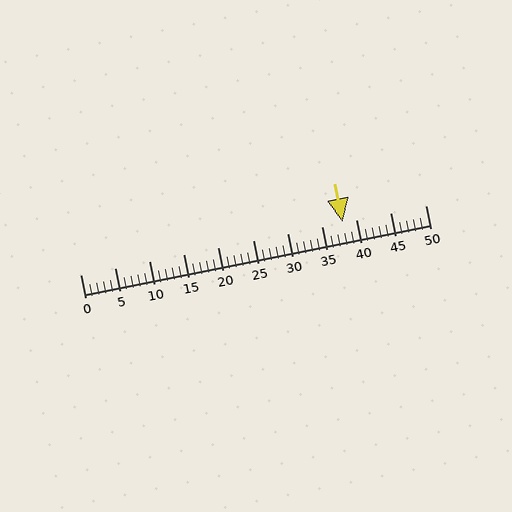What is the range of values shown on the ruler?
The ruler shows values from 0 to 50.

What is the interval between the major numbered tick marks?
The major tick marks are spaced 5 units apart.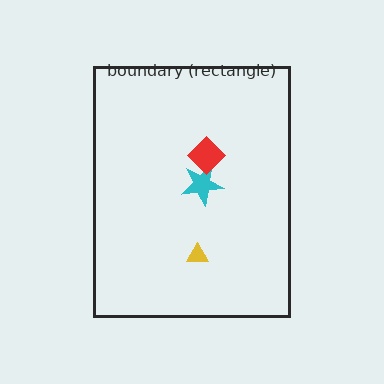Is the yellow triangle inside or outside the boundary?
Inside.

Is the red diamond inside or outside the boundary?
Inside.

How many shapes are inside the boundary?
3 inside, 0 outside.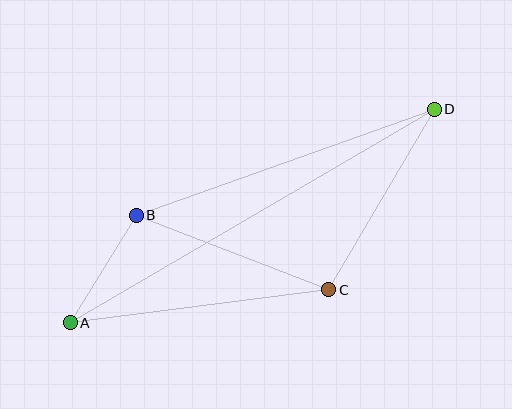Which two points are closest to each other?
Points A and B are closest to each other.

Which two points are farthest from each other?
Points A and D are farthest from each other.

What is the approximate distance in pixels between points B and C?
The distance between B and C is approximately 207 pixels.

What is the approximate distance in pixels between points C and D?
The distance between C and D is approximately 209 pixels.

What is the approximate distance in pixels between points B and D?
The distance between B and D is approximately 317 pixels.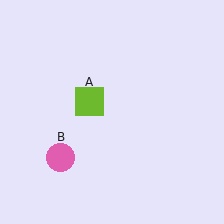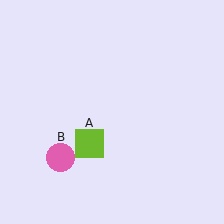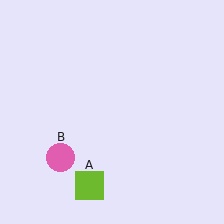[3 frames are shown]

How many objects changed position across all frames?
1 object changed position: lime square (object A).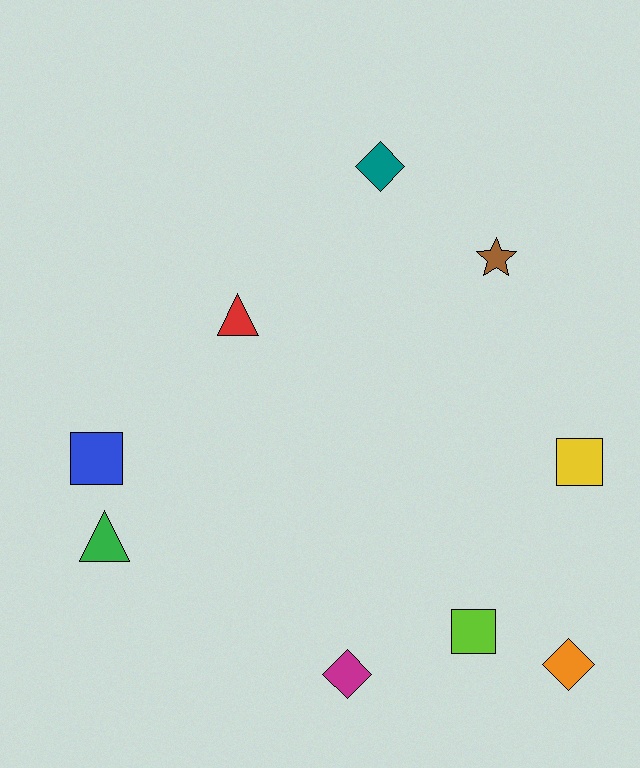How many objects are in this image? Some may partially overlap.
There are 9 objects.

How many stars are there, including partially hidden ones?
There is 1 star.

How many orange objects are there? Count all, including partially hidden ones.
There is 1 orange object.